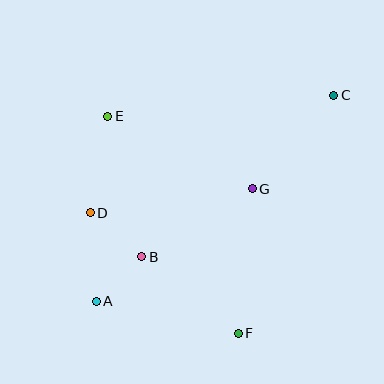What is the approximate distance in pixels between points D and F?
The distance between D and F is approximately 191 pixels.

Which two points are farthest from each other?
Points A and C are farthest from each other.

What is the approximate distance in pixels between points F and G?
The distance between F and G is approximately 145 pixels.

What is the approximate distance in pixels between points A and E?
The distance between A and E is approximately 186 pixels.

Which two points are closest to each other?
Points A and B are closest to each other.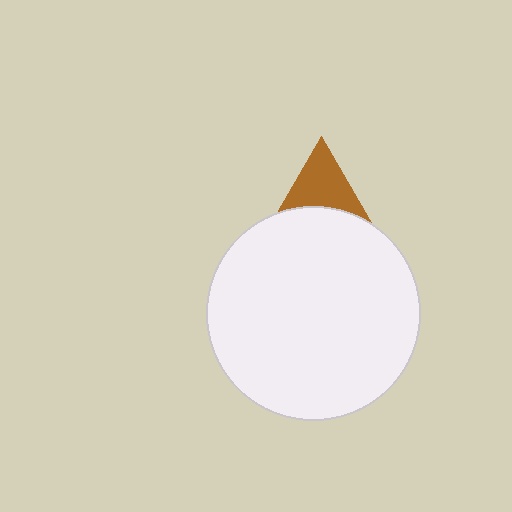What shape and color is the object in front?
The object in front is a white circle.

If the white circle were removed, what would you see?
You would see the complete brown triangle.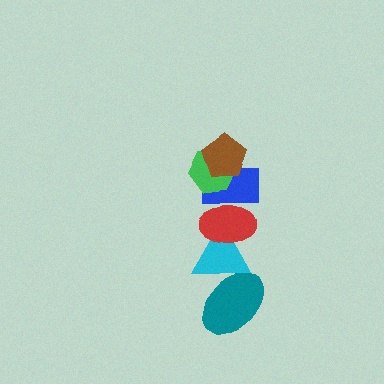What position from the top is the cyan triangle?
The cyan triangle is 5th from the top.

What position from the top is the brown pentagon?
The brown pentagon is 1st from the top.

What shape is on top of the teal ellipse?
The cyan triangle is on top of the teal ellipse.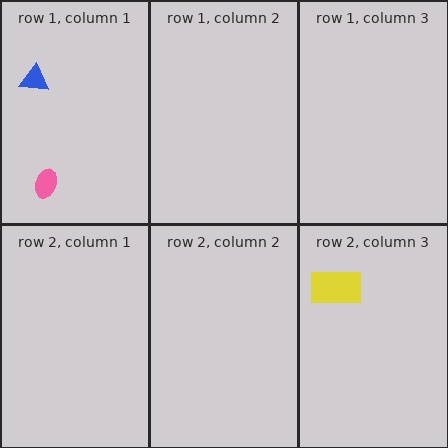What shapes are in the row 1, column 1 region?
The pink ellipse, the blue triangle.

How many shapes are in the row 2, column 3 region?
1.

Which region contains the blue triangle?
The row 1, column 1 region.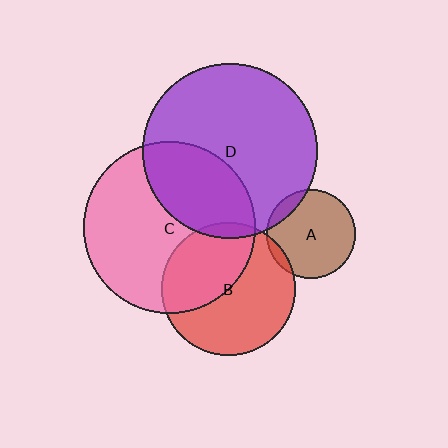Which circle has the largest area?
Circle D (purple).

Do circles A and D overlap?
Yes.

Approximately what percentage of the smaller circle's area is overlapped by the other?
Approximately 10%.